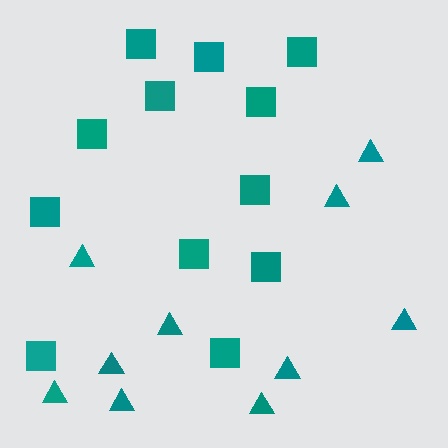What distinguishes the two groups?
There are 2 groups: one group of squares (12) and one group of triangles (10).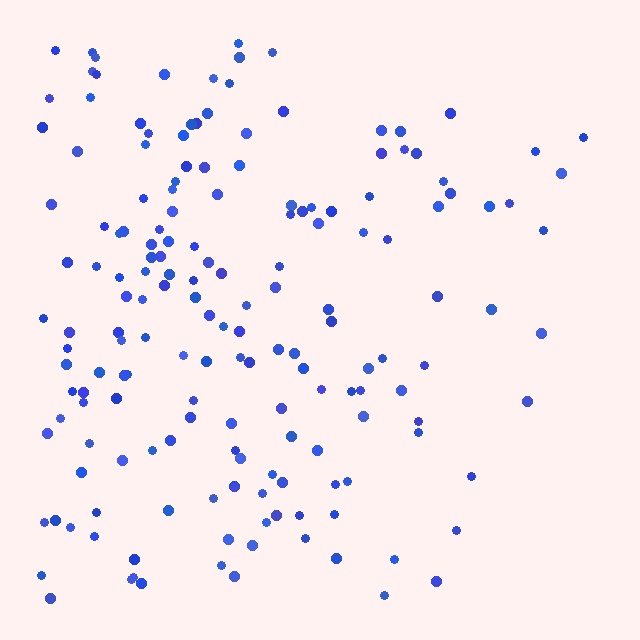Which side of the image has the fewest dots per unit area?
The right.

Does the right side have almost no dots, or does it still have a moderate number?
Still a moderate number, just noticeably fewer than the left.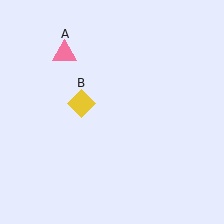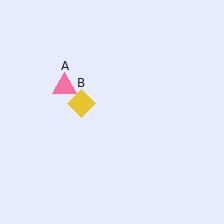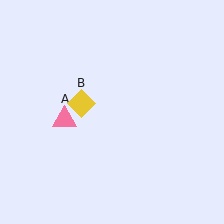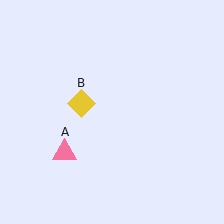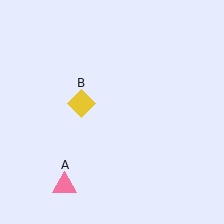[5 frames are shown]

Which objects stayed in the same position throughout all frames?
Yellow diamond (object B) remained stationary.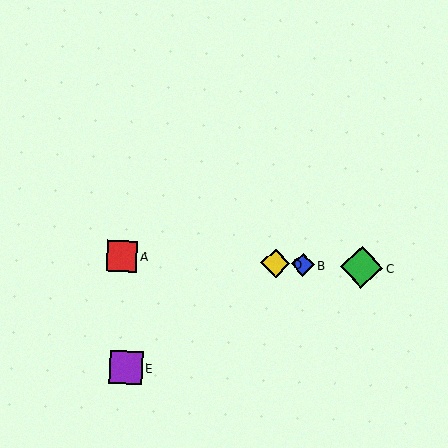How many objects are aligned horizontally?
4 objects (A, B, C, D) are aligned horizontally.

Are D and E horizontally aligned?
No, D is at y≈263 and E is at y≈367.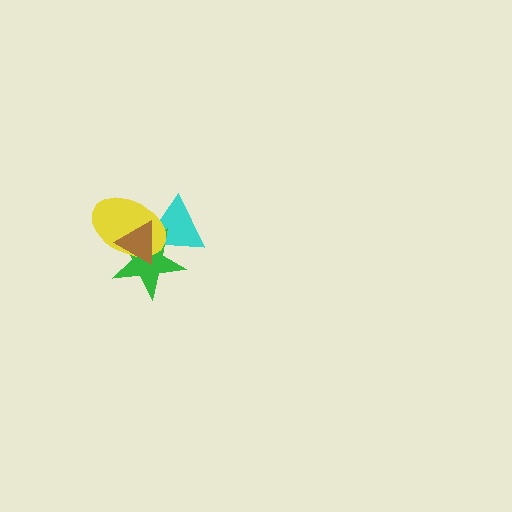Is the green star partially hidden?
Yes, it is partially covered by another shape.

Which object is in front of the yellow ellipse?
The brown triangle is in front of the yellow ellipse.